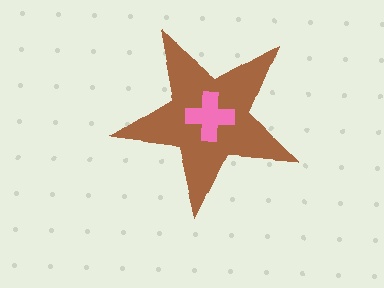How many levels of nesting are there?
2.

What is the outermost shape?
The brown star.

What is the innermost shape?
The pink cross.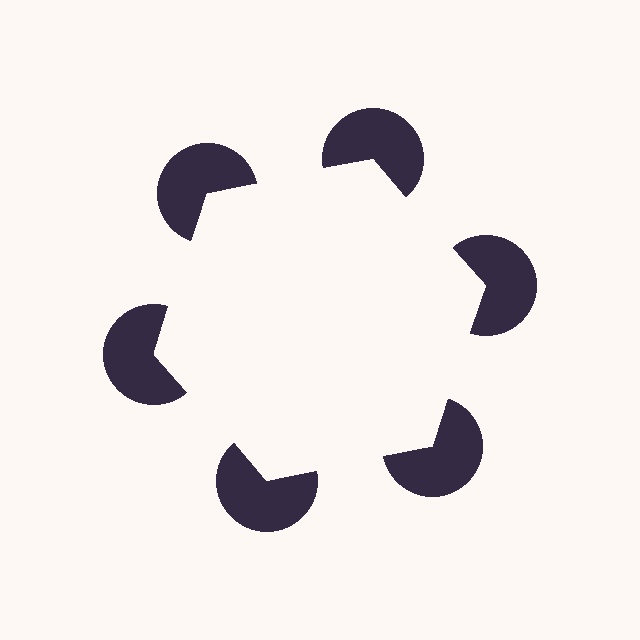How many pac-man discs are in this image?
There are 6 — one at each vertex of the illusory hexagon.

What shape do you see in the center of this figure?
An illusory hexagon — its edges are inferred from the aligned wedge cuts in the pac-man discs, not physically drawn.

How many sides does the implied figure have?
6 sides.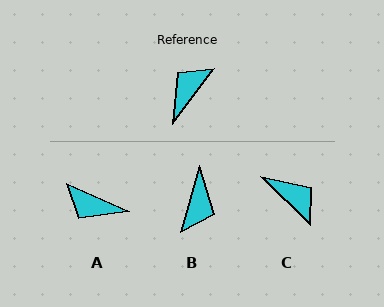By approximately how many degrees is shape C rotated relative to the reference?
Approximately 97 degrees clockwise.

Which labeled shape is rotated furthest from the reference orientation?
B, about 158 degrees away.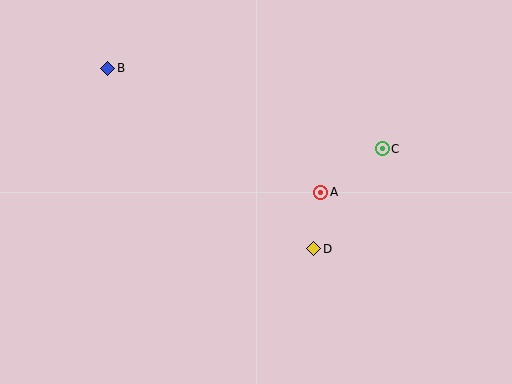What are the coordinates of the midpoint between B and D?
The midpoint between B and D is at (211, 159).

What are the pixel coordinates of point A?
Point A is at (321, 192).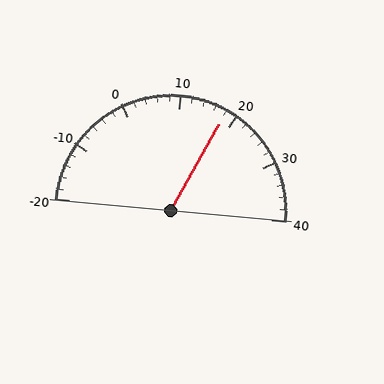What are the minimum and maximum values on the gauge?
The gauge ranges from -20 to 40.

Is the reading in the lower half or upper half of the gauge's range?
The reading is in the upper half of the range (-20 to 40).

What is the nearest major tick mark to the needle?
The nearest major tick mark is 20.